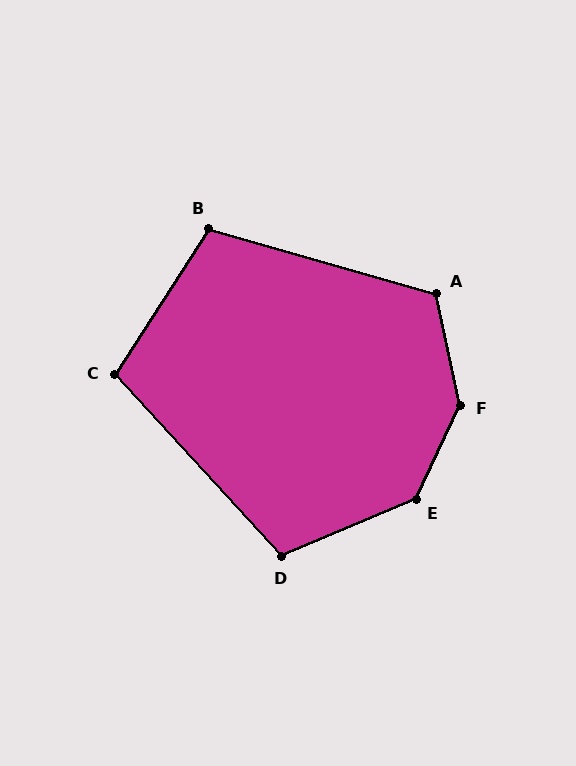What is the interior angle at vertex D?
Approximately 110 degrees (obtuse).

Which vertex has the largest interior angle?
F, at approximately 143 degrees.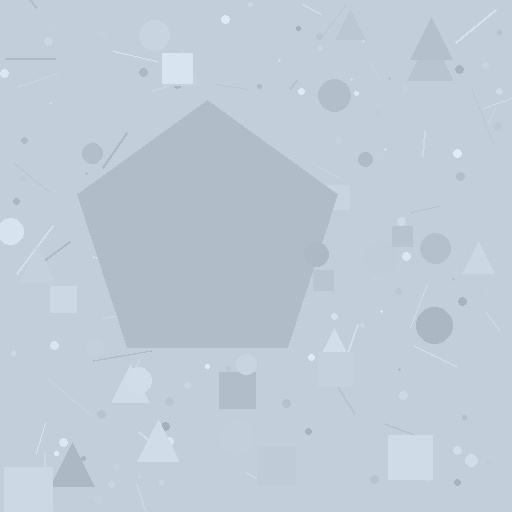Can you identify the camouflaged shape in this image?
The camouflaged shape is a pentagon.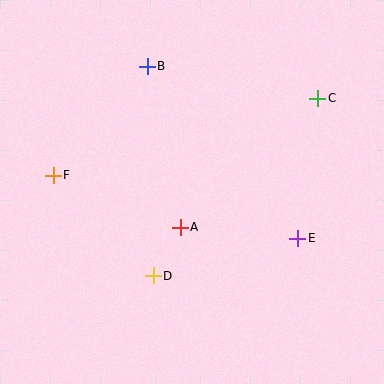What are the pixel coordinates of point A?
Point A is at (180, 227).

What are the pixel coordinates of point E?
Point E is at (298, 238).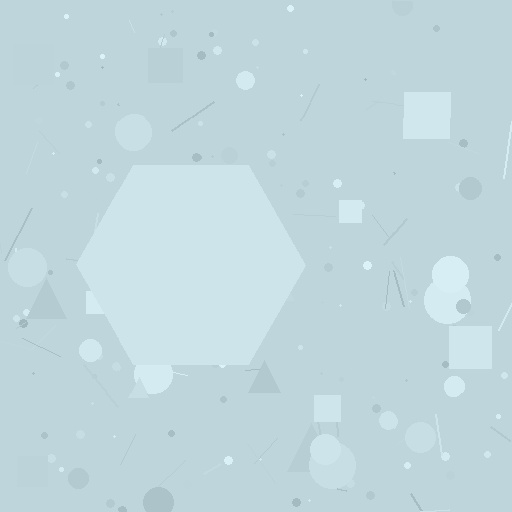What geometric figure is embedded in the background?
A hexagon is embedded in the background.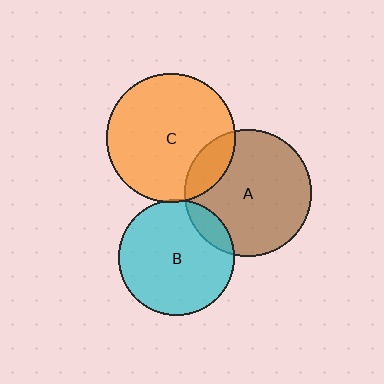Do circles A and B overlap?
Yes.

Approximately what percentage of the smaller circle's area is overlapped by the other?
Approximately 10%.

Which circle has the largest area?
Circle C (orange).